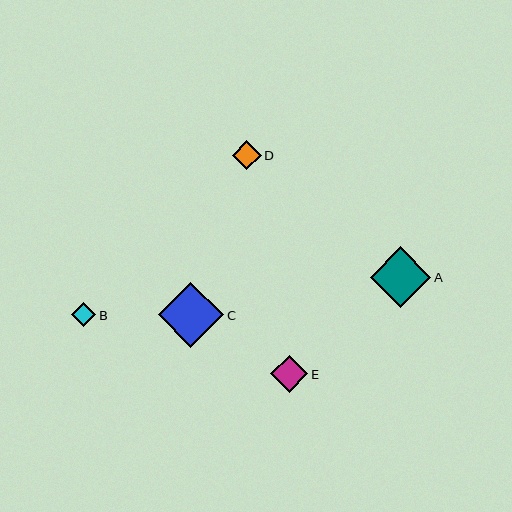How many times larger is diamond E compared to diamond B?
Diamond E is approximately 1.5 times the size of diamond B.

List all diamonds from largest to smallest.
From largest to smallest: C, A, E, D, B.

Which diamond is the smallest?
Diamond B is the smallest with a size of approximately 25 pixels.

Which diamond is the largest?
Diamond C is the largest with a size of approximately 65 pixels.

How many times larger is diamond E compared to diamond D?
Diamond E is approximately 1.3 times the size of diamond D.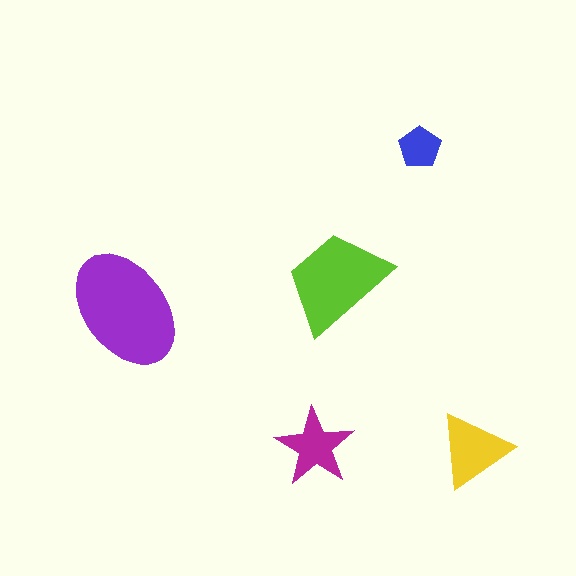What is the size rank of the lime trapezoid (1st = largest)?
2nd.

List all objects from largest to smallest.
The purple ellipse, the lime trapezoid, the yellow triangle, the magenta star, the blue pentagon.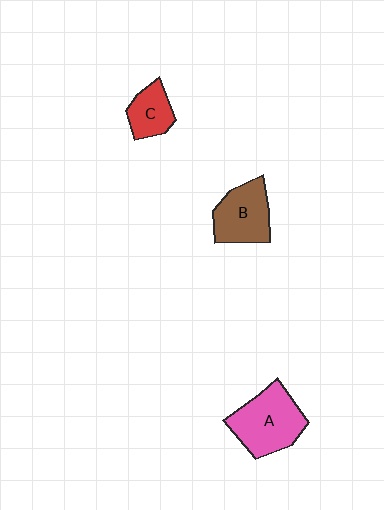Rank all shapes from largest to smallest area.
From largest to smallest: A (pink), B (brown), C (red).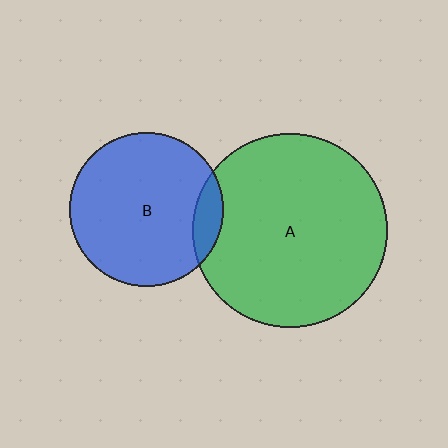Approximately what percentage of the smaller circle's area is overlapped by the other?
Approximately 10%.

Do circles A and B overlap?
Yes.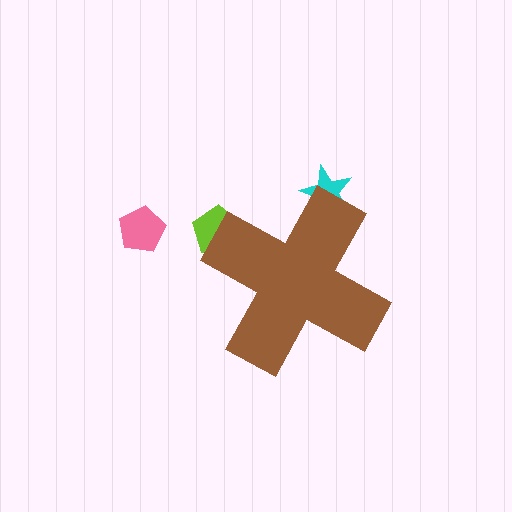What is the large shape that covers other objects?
A brown cross.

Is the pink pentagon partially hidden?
No, the pink pentagon is fully visible.